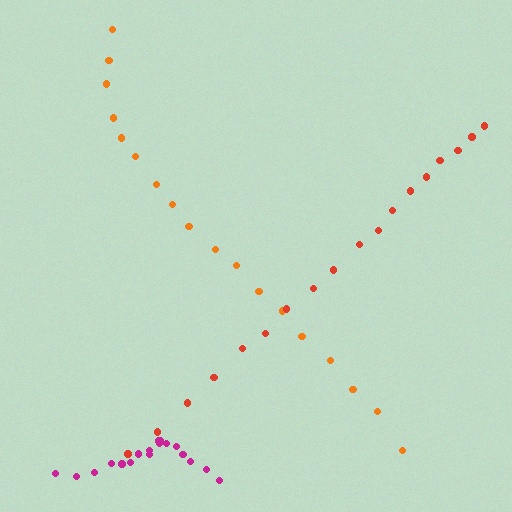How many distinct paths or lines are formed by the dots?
There are 3 distinct paths.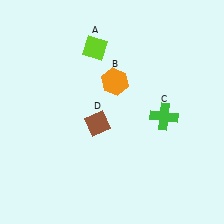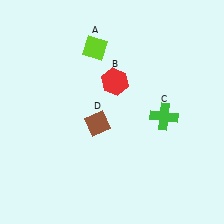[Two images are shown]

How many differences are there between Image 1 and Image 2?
There is 1 difference between the two images.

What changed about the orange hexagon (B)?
In Image 1, B is orange. In Image 2, it changed to red.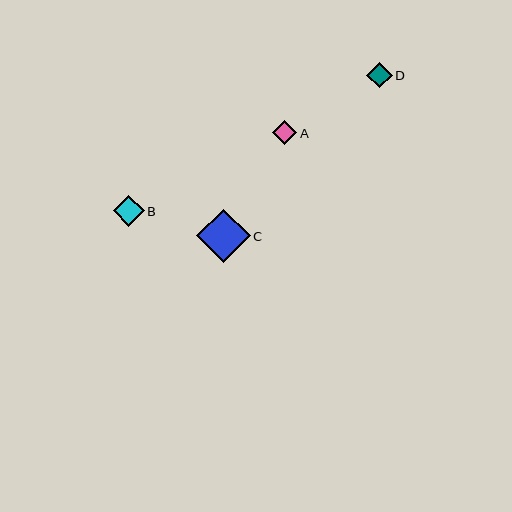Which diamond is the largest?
Diamond C is the largest with a size of approximately 54 pixels.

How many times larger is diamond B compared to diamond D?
Diamond B is approximately 1.2 times the size of diamond D.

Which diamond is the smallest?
Diamond A is the smallest with a size of approximately 24 pixels.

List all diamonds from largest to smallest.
From largest to smallest: C, B, D, A.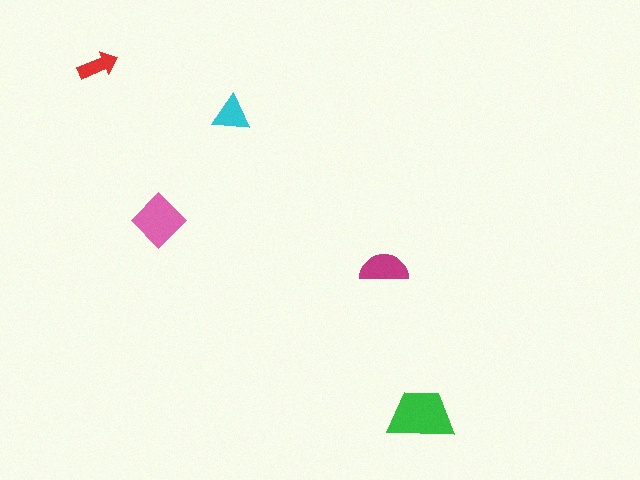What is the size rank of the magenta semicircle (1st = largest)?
3rd.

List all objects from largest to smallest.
The green trapezoid, the pink diamond, the magenta semicircle, the cyan triangle, the red arrow.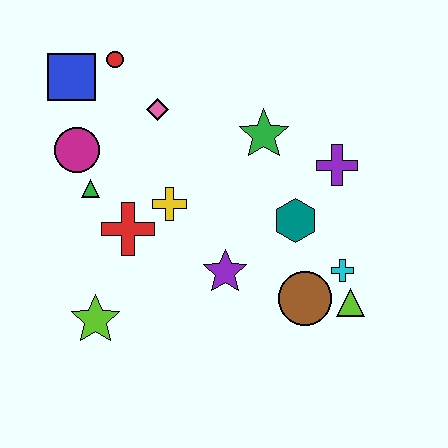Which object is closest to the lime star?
The red cross is closest to the lime star.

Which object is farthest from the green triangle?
The lime triangle is farthest from the green triangle.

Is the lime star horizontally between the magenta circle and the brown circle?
Yes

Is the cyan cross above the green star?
No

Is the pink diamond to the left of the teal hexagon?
Yes